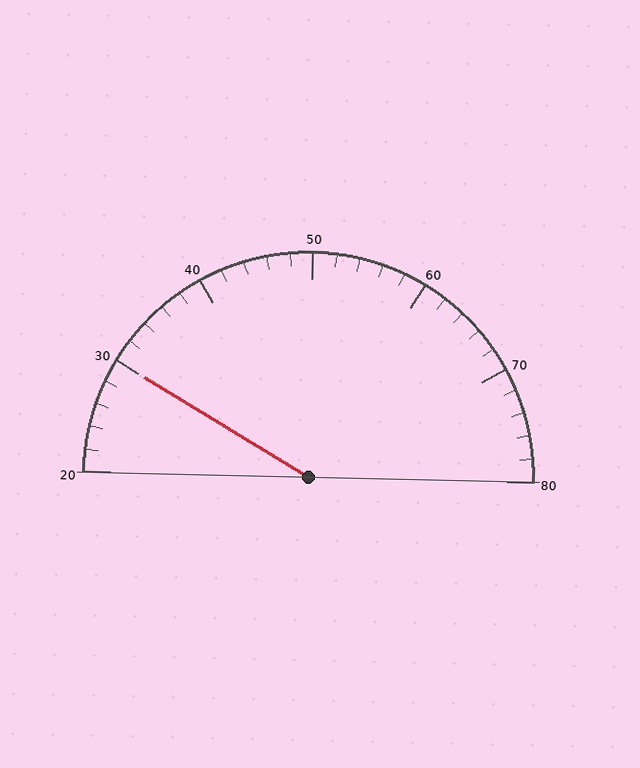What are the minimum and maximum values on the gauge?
The gauge ranges from 20 to 80.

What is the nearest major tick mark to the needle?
The nearest major tick mark is 30.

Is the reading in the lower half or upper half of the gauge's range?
The reading is in the lower half of the range (20 to 80).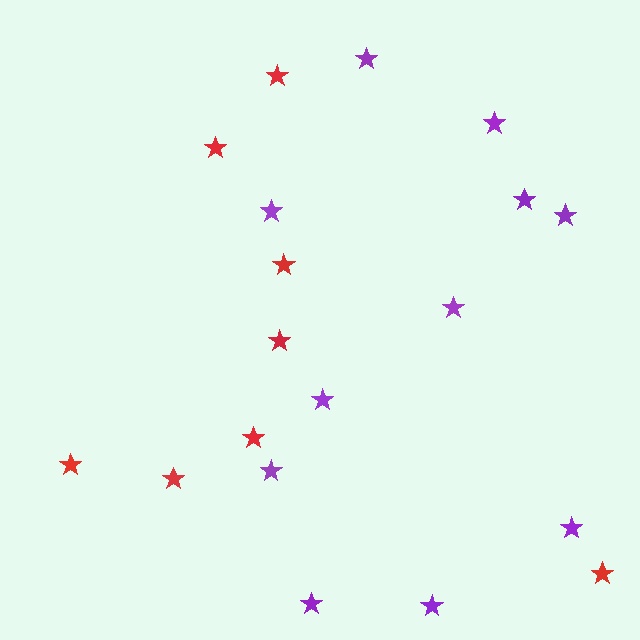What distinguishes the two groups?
There are 2 groups: one group of red stars (8) and one group of purple stars (11).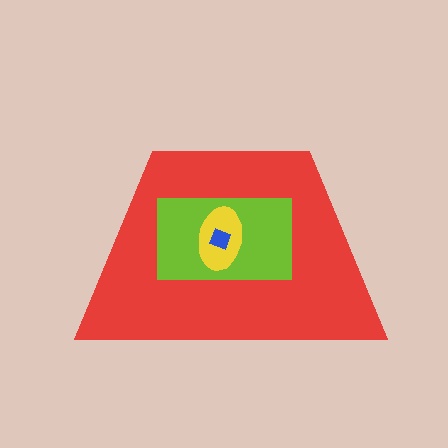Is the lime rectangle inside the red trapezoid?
Yes.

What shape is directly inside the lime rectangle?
The yellow ellipse.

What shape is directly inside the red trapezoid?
The lime rectangle.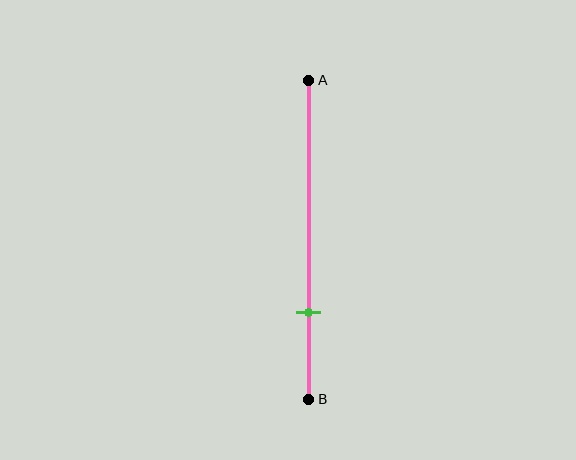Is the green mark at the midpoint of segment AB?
No, the mark is at about 75% from A, not at the 50% midpoint.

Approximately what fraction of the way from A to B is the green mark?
The green mark is approximately 75% of the way from A to B.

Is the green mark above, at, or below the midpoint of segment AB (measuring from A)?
The green mark is below the midpoint of segment AB.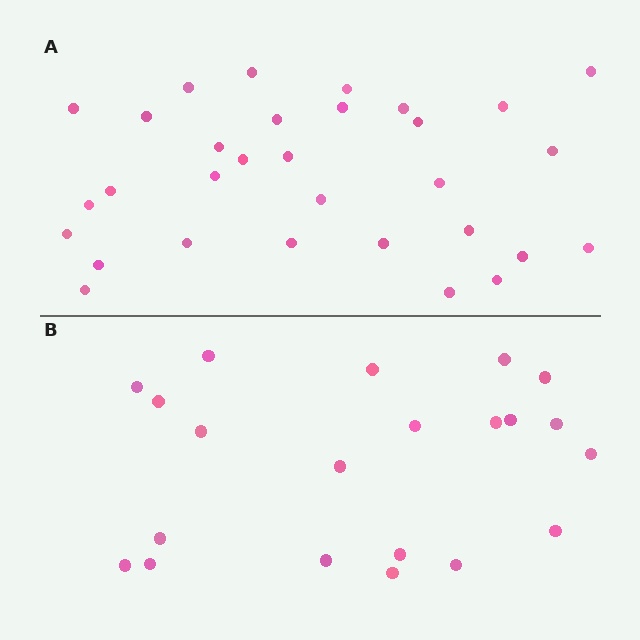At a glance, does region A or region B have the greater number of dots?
Region A (the top region) has more dots.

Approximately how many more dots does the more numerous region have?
Region A has roughly 10 or so more dots than region B.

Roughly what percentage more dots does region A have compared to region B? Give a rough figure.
About 50% more.